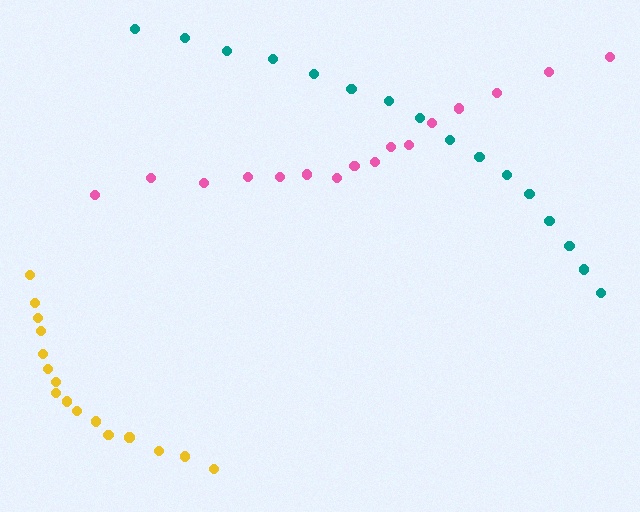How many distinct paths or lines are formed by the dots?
There are 3 distinct paths.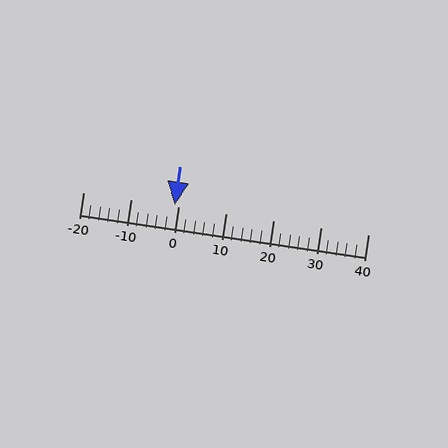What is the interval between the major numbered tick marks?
The major tick marks are spaced 10 units apart.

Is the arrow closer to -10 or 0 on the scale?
The arrow is closer to 0.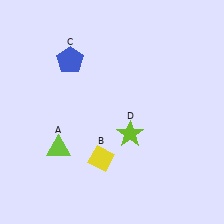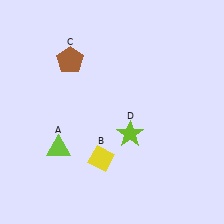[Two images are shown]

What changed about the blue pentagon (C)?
In Image 1, C is blue. In Image 2, it changed to brown.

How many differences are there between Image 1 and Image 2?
There is 1 difference between the two images.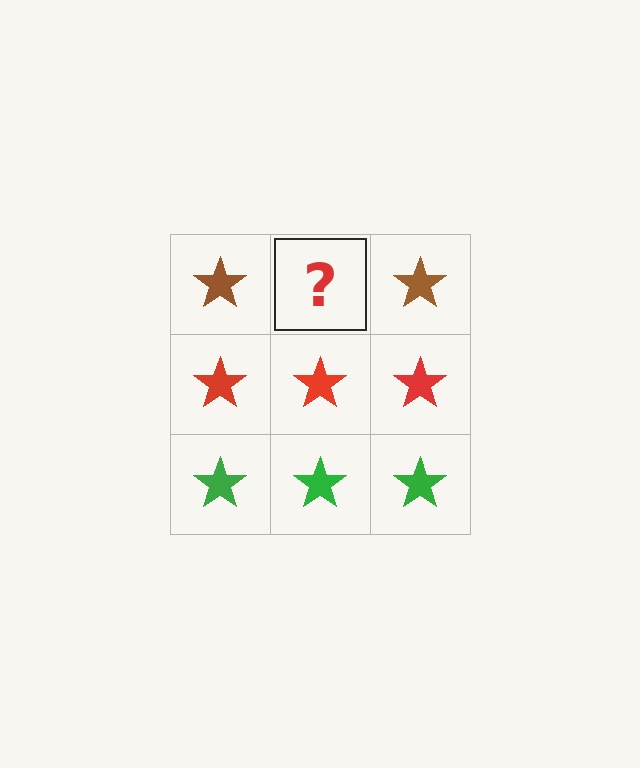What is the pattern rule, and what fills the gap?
The rule is that each row has a consistent color. The gap should be filled with a brown star.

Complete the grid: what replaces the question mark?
The question mark should be replaced with a brown star.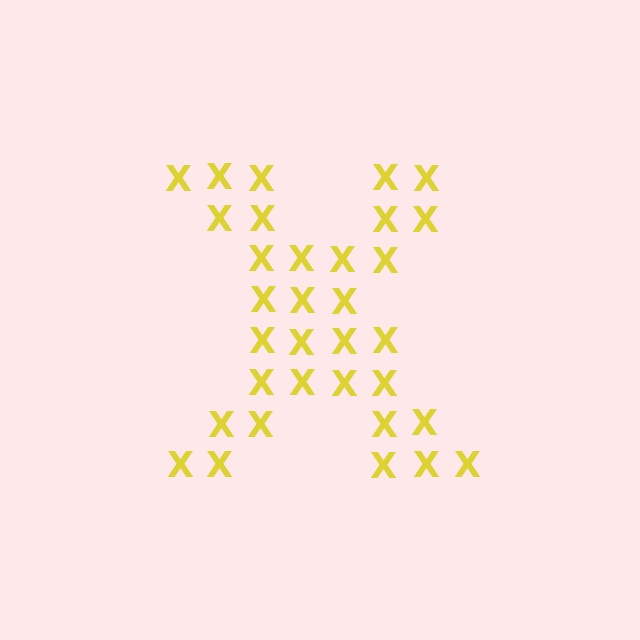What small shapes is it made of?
It is made of small letter X's.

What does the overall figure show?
The overall figure shows the letter X.